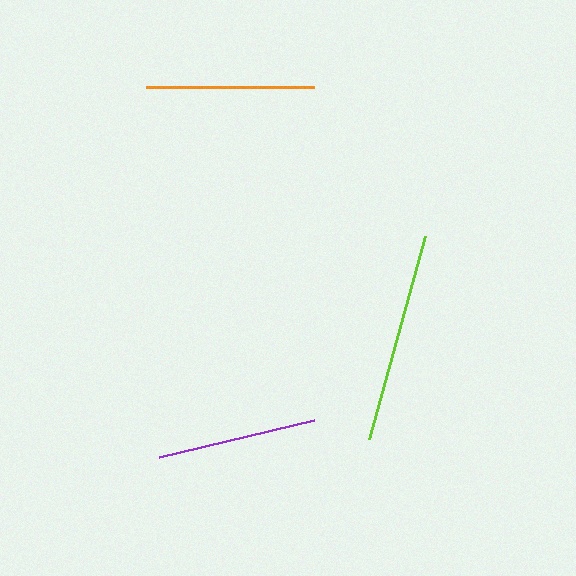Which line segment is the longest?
The lime line is the longest at approximately 211 pixels.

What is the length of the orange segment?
The orange segment is approximately 168 pixels long.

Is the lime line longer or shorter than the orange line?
The lime line is longer than the orange line.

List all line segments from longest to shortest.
From longest to shortest: lime, orange, purple.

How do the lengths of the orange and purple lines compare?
The orange and purple lines are approximately the same length.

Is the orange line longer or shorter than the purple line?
The orange line is longer than the purple line.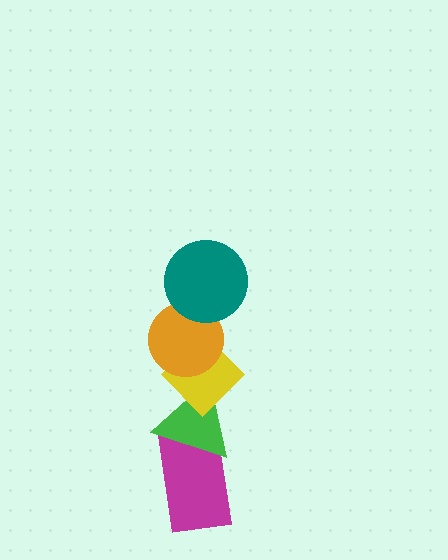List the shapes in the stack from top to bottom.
From top to bottom: the teal circle, the orange circle, the yellow diamond, the green triangle, the magenta rectangle.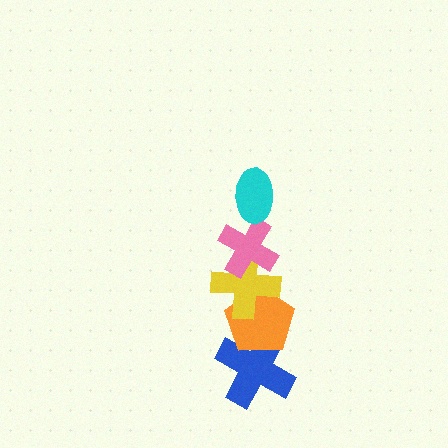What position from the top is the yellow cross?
The yellow cross is 3rd from the top.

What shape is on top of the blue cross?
The orange pentagon is on top of the blue cross.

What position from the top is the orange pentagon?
The orange pentagon is 4th from the top.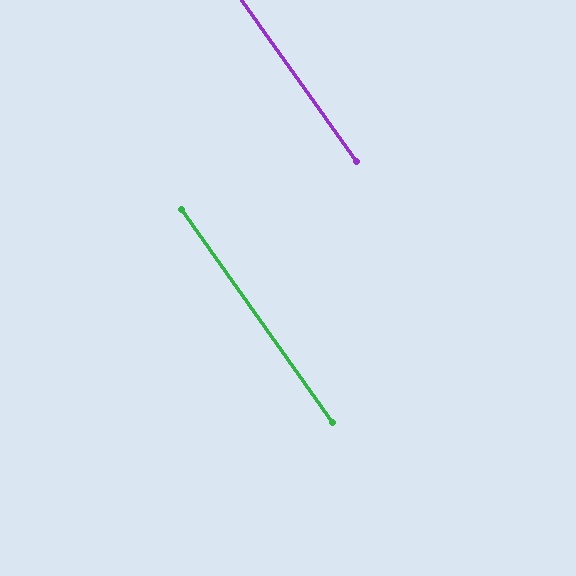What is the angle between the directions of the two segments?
Approximately 0 degrees.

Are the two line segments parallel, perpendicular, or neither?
Parallel — their directions differ by only 0.1°.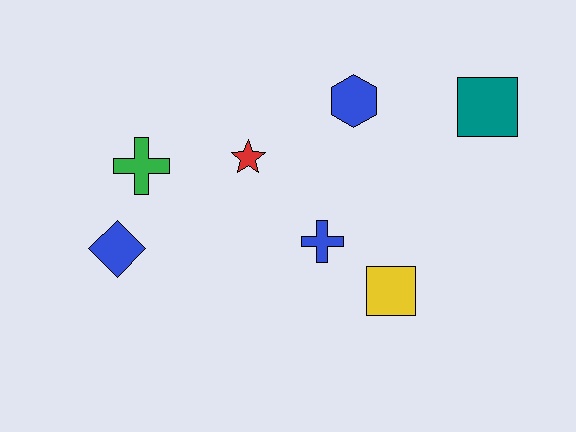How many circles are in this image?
There are no circles.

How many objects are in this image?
There are 7 objects.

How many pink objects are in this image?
There are no pink objects.